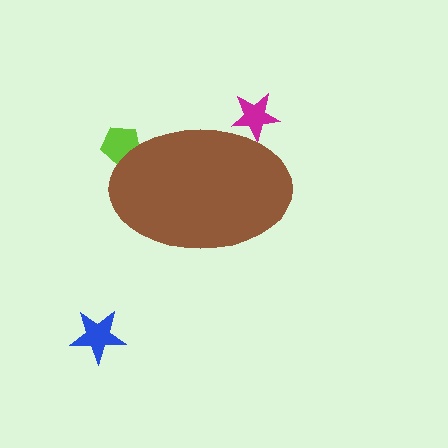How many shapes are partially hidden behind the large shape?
2 shapes are partially hidden.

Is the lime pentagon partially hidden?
Yes, the lime pentagon is partially hidden behind the brown ellipse.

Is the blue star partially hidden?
No, the blue star is fully visible.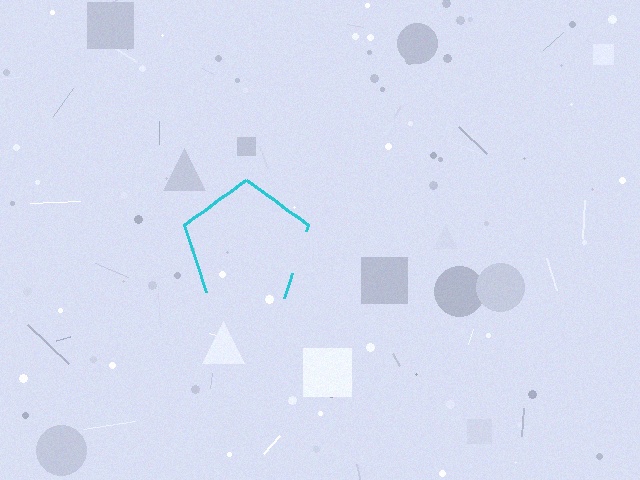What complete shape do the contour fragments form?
The contour fragments form a pentagon.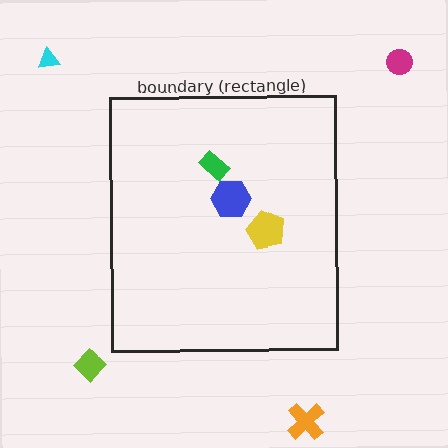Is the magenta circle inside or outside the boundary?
Outside.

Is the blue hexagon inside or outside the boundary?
Inside.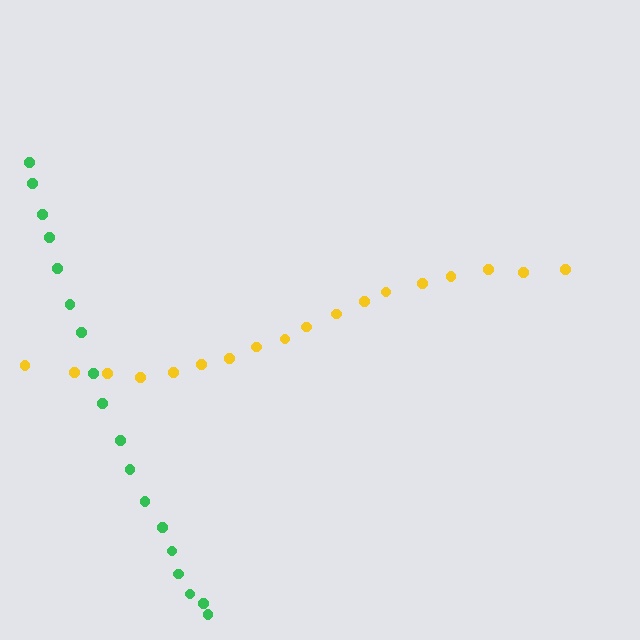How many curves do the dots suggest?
There are 2 distinct paths.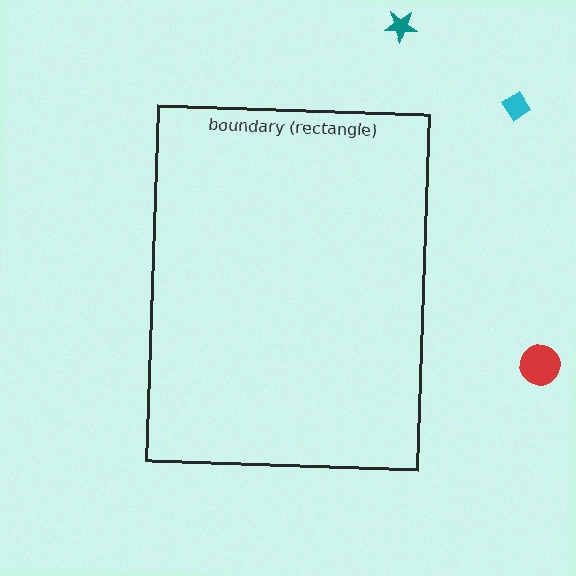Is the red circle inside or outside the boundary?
Outside.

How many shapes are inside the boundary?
0 inside, 3 outside.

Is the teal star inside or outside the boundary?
Outside.